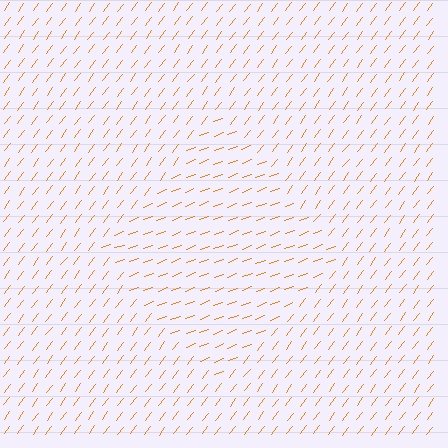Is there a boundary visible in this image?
Yes, there is a texture boundary formed by a change in line orientation.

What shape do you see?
I see a diamond.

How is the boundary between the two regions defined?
The boundary is defined purely by a change in line orientation (approximately 32 degrees difference). All lines are the same color and thickness.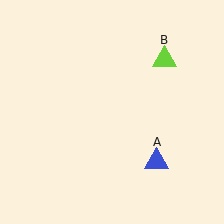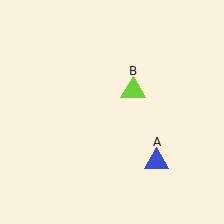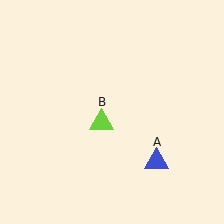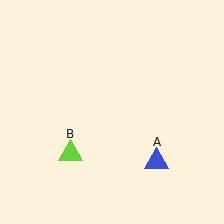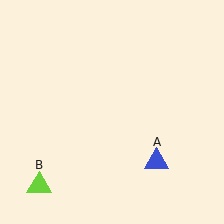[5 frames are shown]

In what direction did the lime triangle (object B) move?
The lime triangle (object B) moved down and to the left.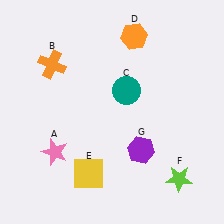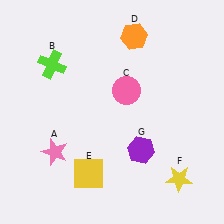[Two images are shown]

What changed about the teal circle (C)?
In Image 1, C is teal. In Image 2, it changed to pink.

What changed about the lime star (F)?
In Image 1, F is lime. In Image 2, it changed to yellow.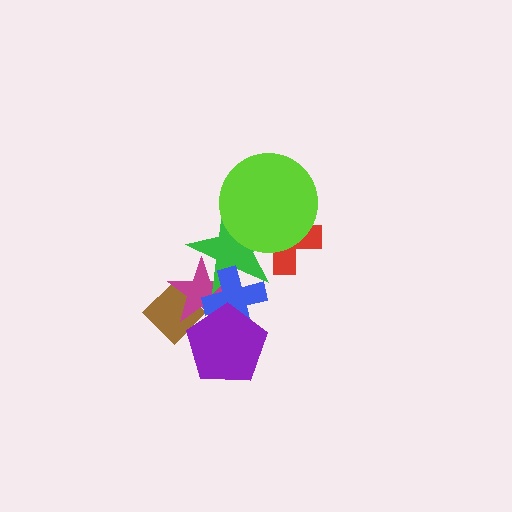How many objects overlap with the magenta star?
4 objects overlap with the magenta star.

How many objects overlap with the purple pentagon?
3 objects overlap with the purple pentagon.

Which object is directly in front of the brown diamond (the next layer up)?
The magenta star is directly in front of the brown diamond.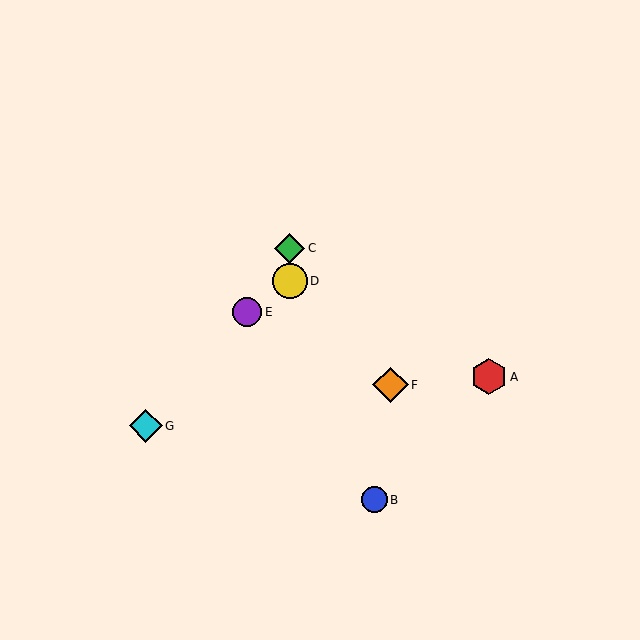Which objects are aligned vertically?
Objects C, D are aligned vertically.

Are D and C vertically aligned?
Yes, both are at x≈290.